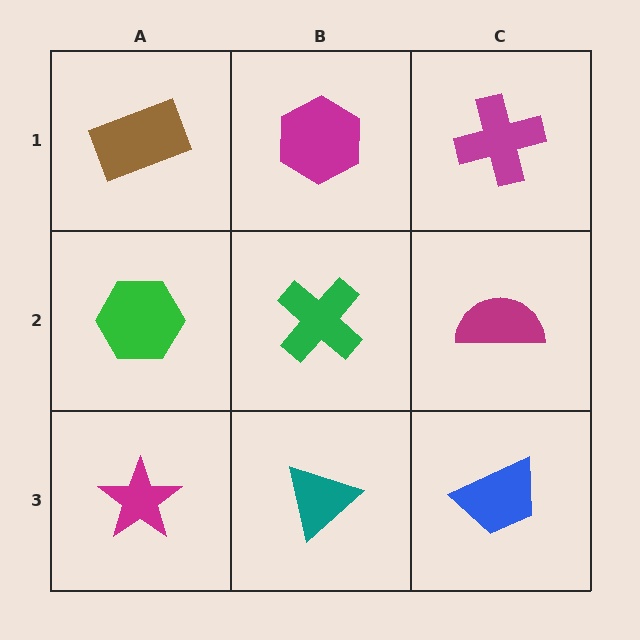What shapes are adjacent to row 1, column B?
A green cross (row 2, column B), a brown rectangle (row 1, column A), a magenta cross (row 1, column C).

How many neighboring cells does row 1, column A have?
2.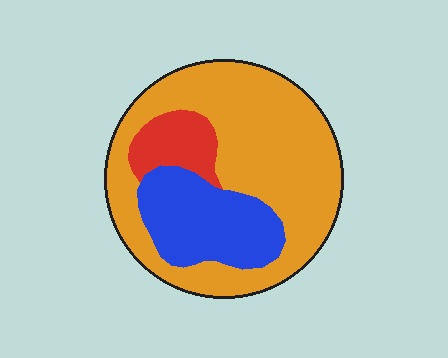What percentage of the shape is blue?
Blue covers about 25% of the shape.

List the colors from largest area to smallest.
From largest to smallest: orange, blue, red.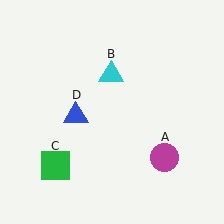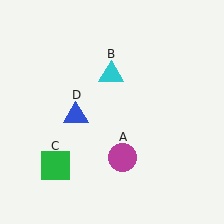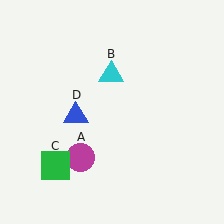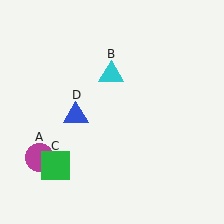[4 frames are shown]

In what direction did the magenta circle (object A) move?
The magenta circle (object A) moved left.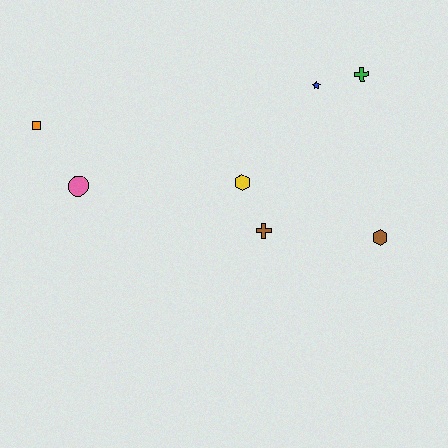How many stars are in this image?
There is 1 star.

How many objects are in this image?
There are 7 objects.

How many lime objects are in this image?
There are no lime objects.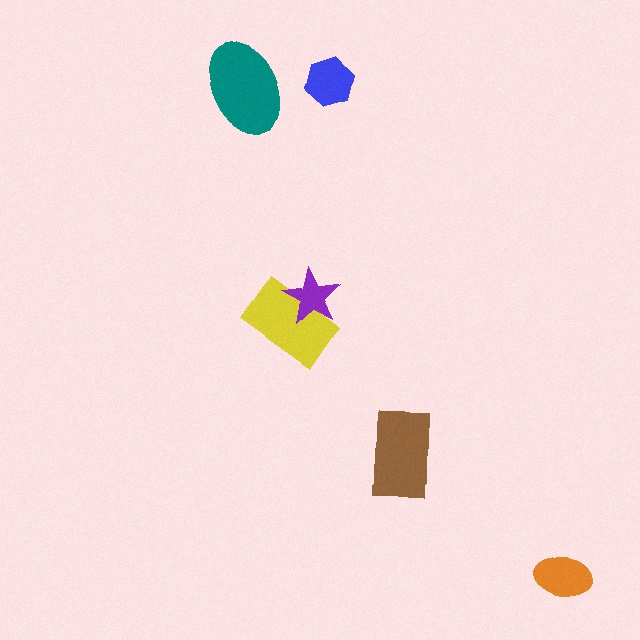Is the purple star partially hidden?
No, no other shape covers it.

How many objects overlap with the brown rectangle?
0 objects overlap with the brown rectangle.